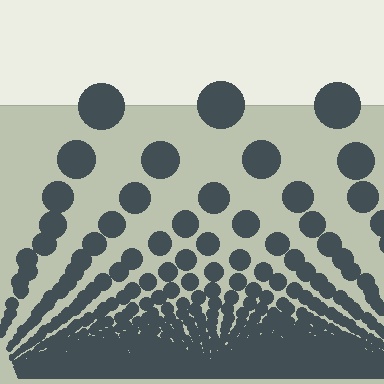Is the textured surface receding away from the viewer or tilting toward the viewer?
The surface appears to tilt toward the viewer. Texture elements get larger and sparser toward the top.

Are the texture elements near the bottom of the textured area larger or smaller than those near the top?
Smaller. The gradient is inverted — elements near the bottom are smaller and denser.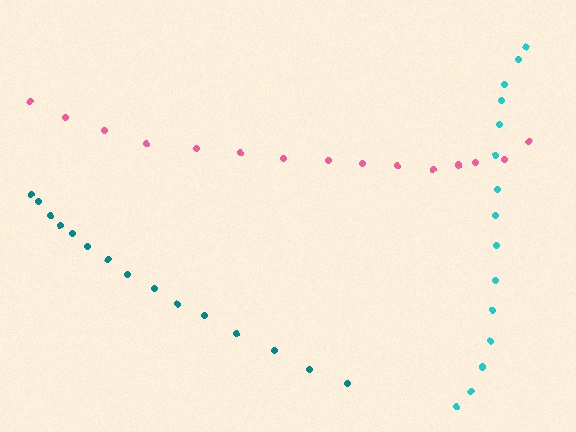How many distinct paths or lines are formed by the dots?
There are 3 distinct paths.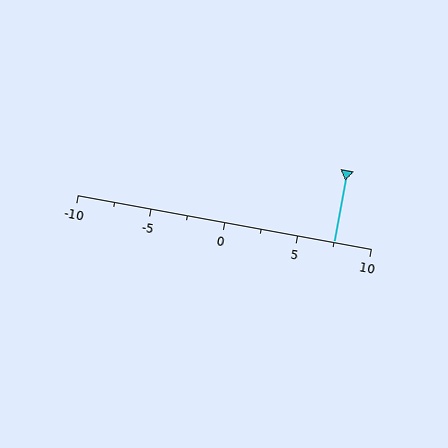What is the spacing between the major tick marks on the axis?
The major ticks are spaced 5 apart.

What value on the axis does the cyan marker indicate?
The marker indicates approximately 7.5.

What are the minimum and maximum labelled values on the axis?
The axis runs from -10 to 10.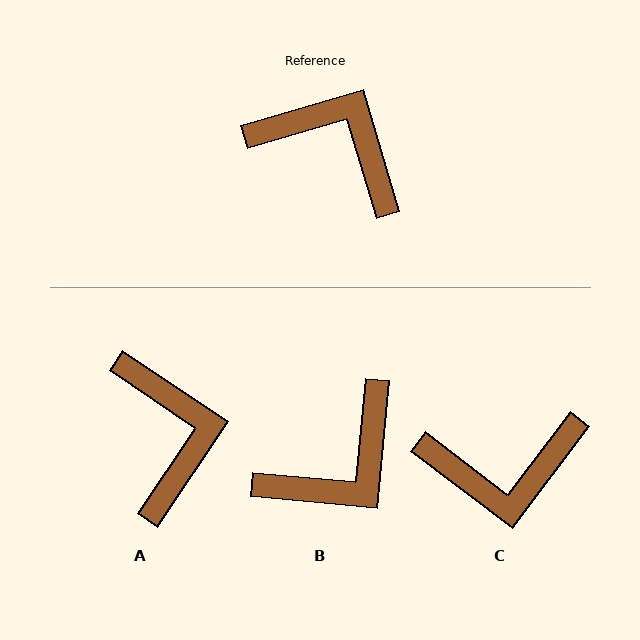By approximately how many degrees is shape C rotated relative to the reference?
Approximately 144 degrees clockwise.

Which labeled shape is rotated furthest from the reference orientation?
C, about 144 degrees away.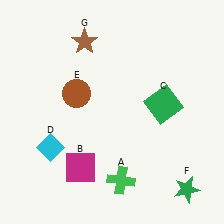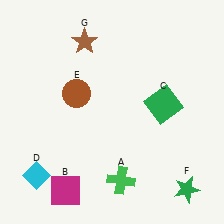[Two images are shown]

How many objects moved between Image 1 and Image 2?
2 objects moved between the two images.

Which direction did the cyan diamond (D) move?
The cyan diamond (D) moved down.